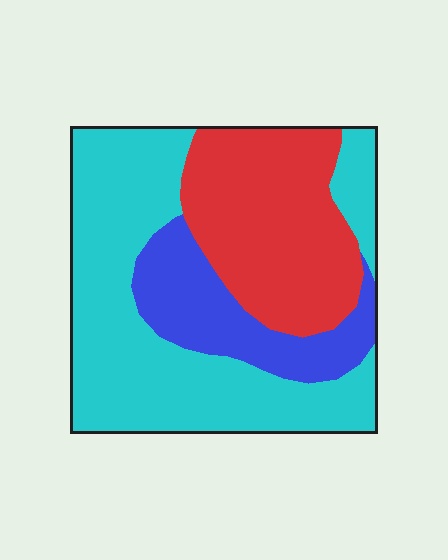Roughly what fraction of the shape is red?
Red takes up between a quarter and a half of the shape.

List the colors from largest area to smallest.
From largest to smallest: cyan, red, blue.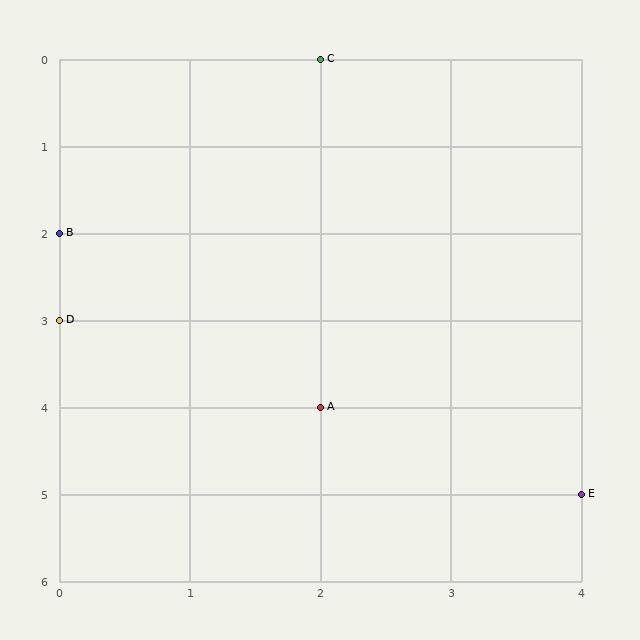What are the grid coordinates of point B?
Point B is at grid coordinates (0, 2).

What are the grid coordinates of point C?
Point C is at grid coordinates (2, 0).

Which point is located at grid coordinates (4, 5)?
Point E is at (4, 5).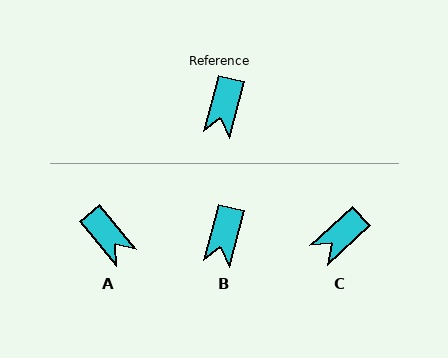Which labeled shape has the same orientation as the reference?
B.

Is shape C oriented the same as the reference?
No, it is off by about 33 degrees.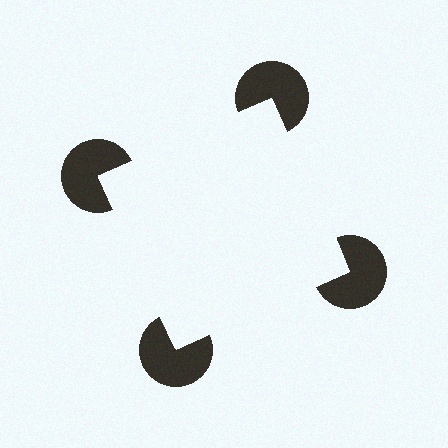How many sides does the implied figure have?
4 sides.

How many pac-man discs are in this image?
There are 4 — one at each vertex of the illusory square.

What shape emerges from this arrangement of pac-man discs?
An illusory square — its edges are inferred from the aligned wedge cuts in the pac-man discs, not physically drawn.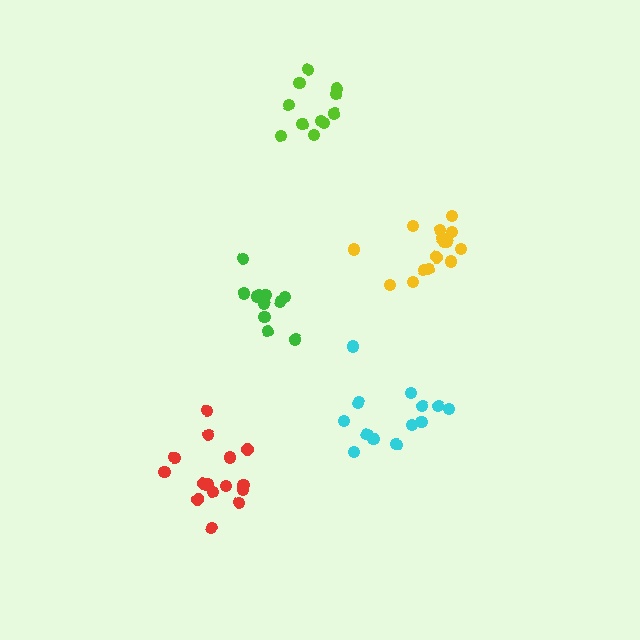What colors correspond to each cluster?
The clusters are colored: lime, green, yellow, red, cyan.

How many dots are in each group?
Group 1: 11 dots, Group 2: 11 dots, Group 3: 15 dots, Group 4: 15 dots, Group 5: 13 dots (65 total).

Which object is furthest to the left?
The red cluster is leftmost.